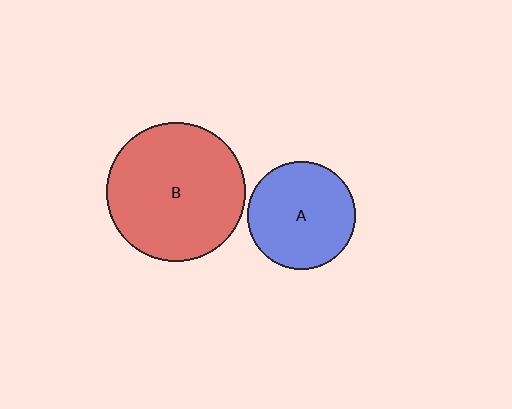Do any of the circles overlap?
No, none of the circles overlap.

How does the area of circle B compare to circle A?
Approximately 1.6 times.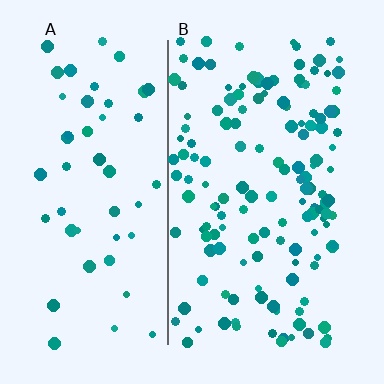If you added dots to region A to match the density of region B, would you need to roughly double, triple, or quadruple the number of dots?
Approximately triple.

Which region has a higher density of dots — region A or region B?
B (the right).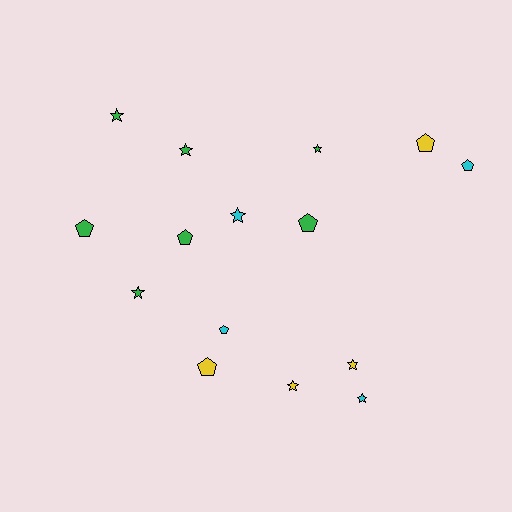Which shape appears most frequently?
Star, with 8 objects.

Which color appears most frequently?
Green, with 7 objects.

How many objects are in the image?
There are 15 objects.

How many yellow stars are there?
There are 2 yellow stars.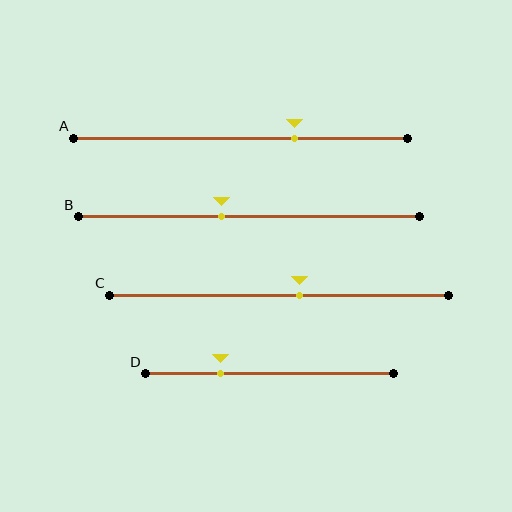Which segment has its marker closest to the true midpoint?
Segment C has its marker closest to the true midpoint.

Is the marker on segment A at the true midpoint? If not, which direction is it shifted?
No, the marker on segment A is shifted to the right by about 16% of the segment length.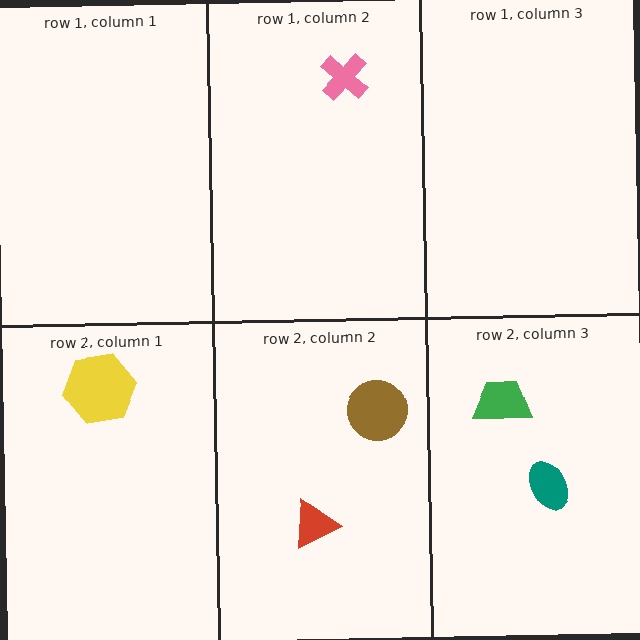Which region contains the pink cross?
The row 1, column 2 region.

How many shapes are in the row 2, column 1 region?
1.